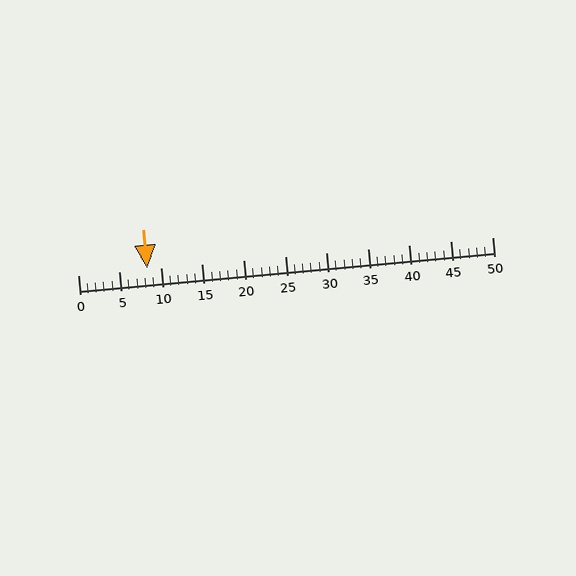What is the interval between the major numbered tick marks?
The major tick marks are spaced 5 units apart.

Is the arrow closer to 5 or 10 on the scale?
The arrow is closer to 10.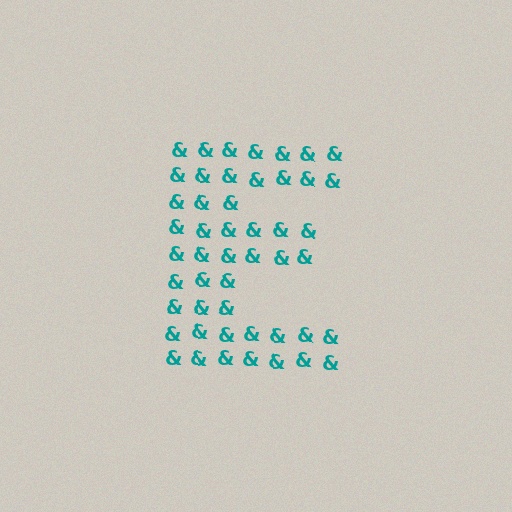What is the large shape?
The large shape is the letter E.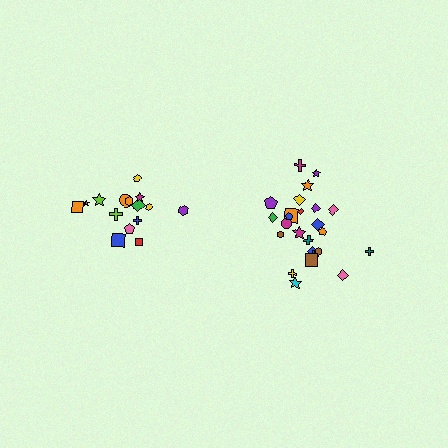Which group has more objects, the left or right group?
The right group.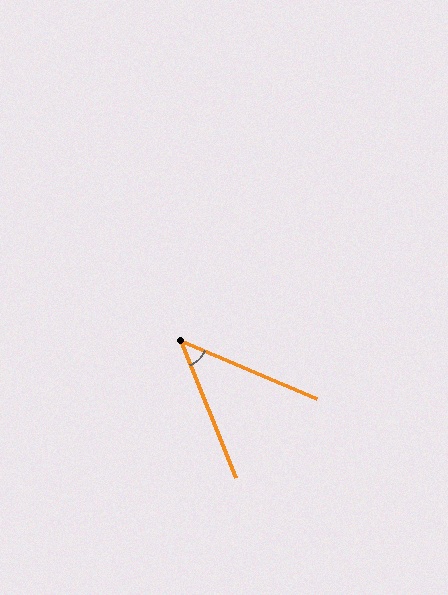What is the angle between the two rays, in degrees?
Approximately 45 degrees.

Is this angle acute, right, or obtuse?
It is acute.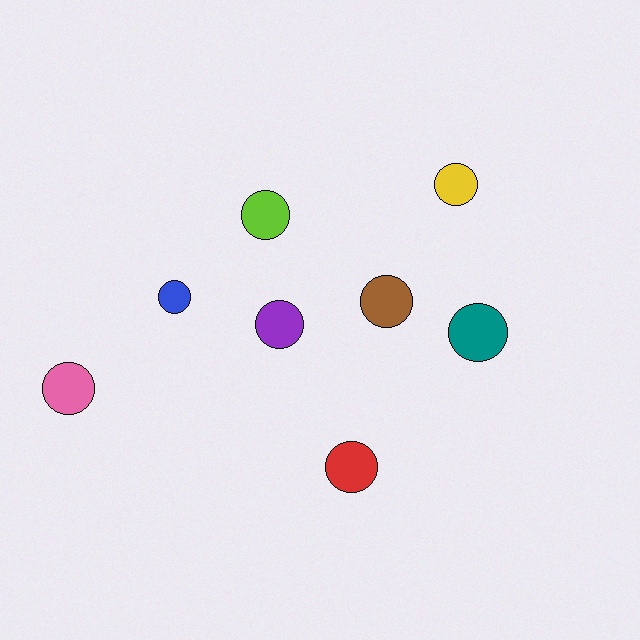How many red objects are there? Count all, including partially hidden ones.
There is 1 red object.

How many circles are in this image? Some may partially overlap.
There are 8 circles.